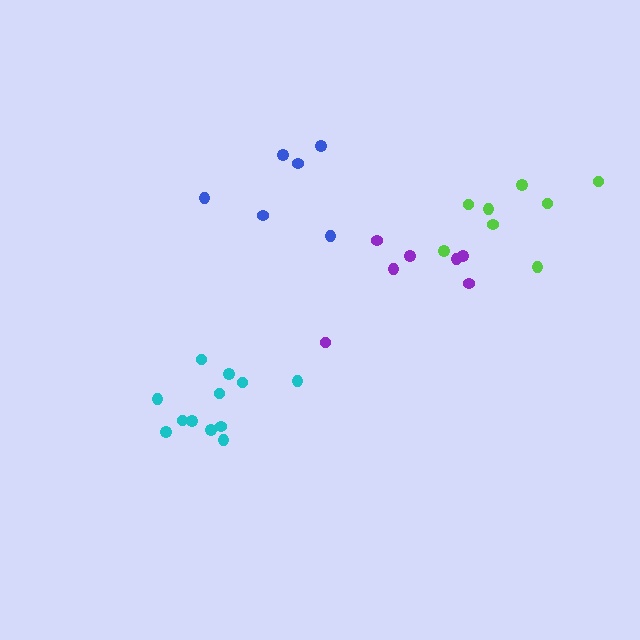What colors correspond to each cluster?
The clusters are colored: blue, lime, cyan, purple.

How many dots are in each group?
Group 1: 6 dots, Group 2: 8 dots, Group 3: 12 dots, Group 4: 7 dots (33 total).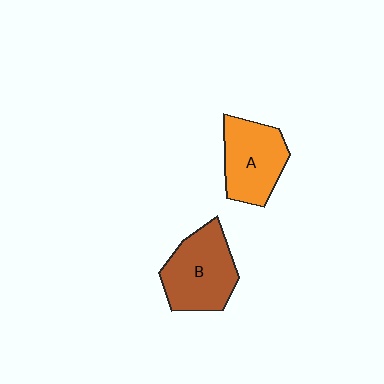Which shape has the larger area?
Shape B (brown).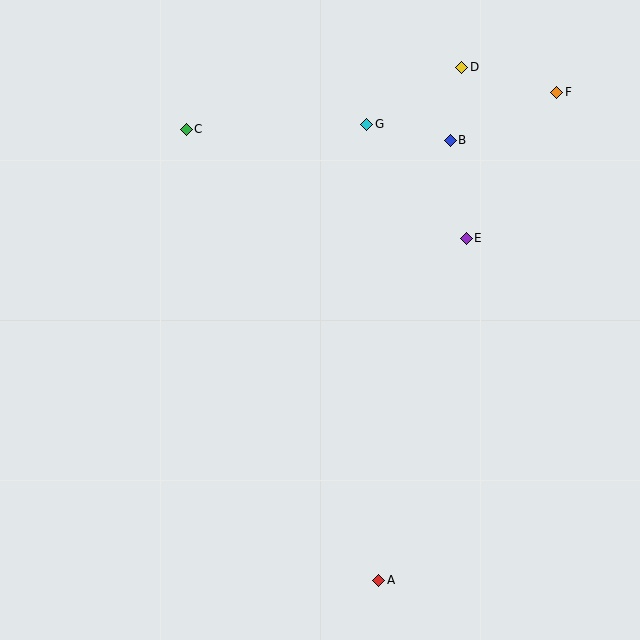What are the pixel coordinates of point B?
Point B is at (450, 140).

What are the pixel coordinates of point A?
Point A is at (379, 580).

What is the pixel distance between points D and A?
The distance between D and A is 520 pixels.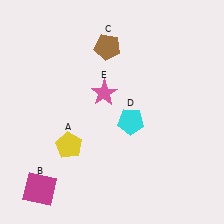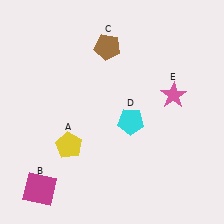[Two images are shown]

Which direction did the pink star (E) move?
The pink star (E) moved right.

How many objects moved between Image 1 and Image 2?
1 object moved between the two images.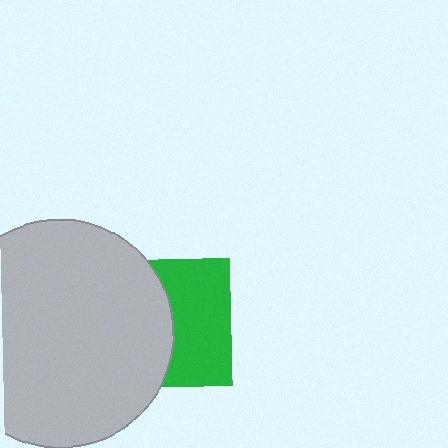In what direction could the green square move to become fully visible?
The green square could move right. That would shift it out from behind the light gray circle entirely.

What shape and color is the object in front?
The object in front is a light gray circle.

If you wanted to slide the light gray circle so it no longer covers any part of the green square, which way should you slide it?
Slide it left — that is the most direct way to separate the two shapes.